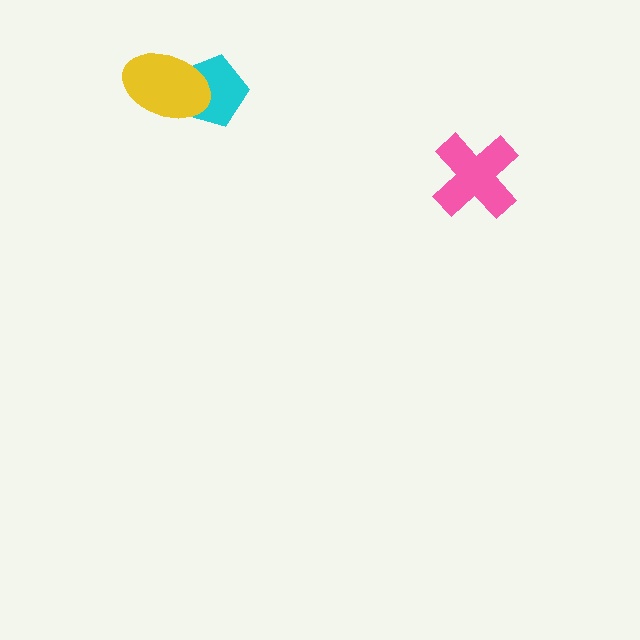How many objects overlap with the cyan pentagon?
1 object overlaps with the cyan pentagon.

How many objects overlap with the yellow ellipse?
1 object overlaps with the yellow ellipse.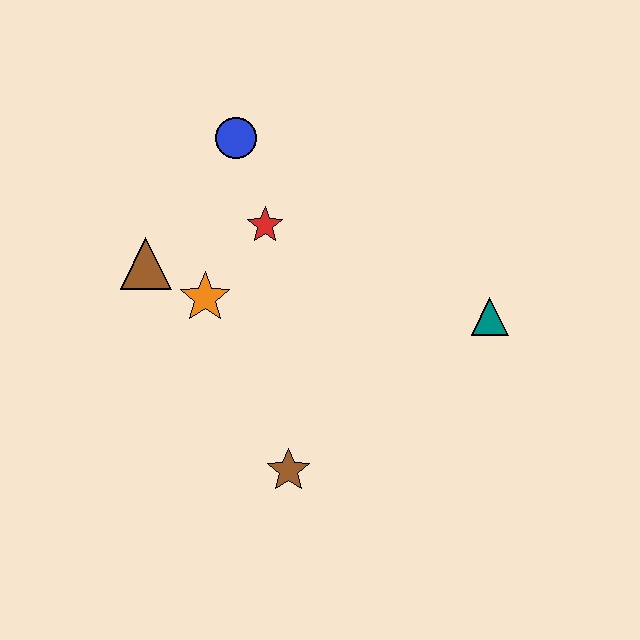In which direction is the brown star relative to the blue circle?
The brown star is below the blue circle.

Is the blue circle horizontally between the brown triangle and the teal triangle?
Yes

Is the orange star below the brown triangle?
Yes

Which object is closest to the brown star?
The orange star is closest to the brown star.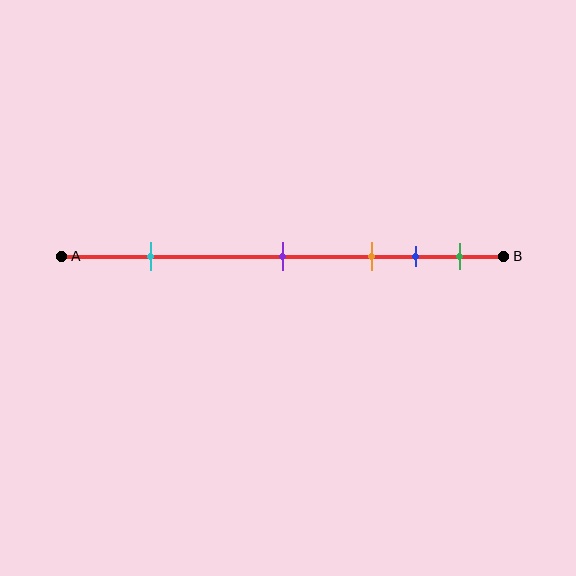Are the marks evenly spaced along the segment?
No, the marks are not evenly spaced.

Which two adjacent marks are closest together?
The blue and green marks are the closest adjacent pair.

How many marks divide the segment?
There are 5 marks dividing the segment.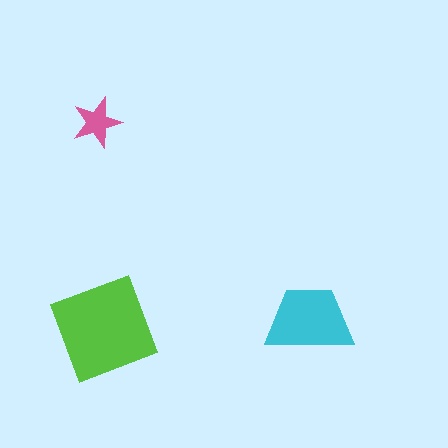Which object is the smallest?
The pink star.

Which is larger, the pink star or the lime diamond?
The lime diamond.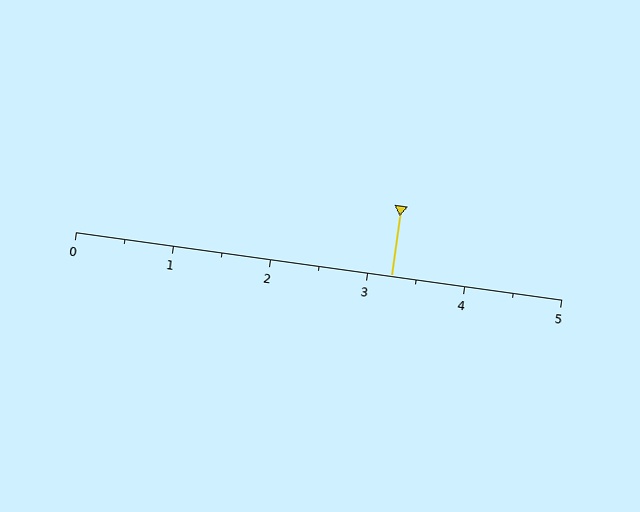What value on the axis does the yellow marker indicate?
The marker indicates approximately 3.2.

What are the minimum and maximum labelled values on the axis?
The axis runs from 0 to 5.